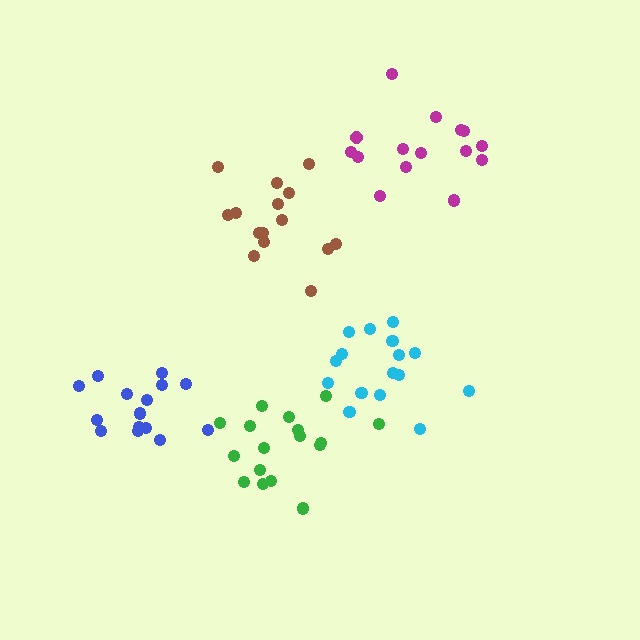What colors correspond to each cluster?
The clusters are colored: brown, cyan, green, magenta, blue.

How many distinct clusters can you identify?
There are 5 distinct clusters.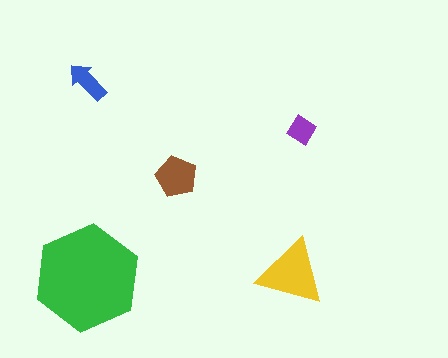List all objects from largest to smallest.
The green hexagon, the yellow triangle, the brown pentagon, the blue arrow, the purple diamond.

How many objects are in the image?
There are 5 objects in the image.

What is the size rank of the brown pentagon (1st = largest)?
3rd.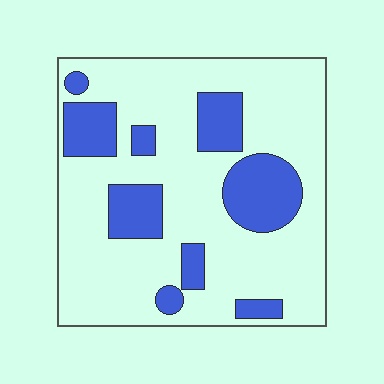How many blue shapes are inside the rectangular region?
9.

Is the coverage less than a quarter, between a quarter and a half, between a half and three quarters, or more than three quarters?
Less than a quarter.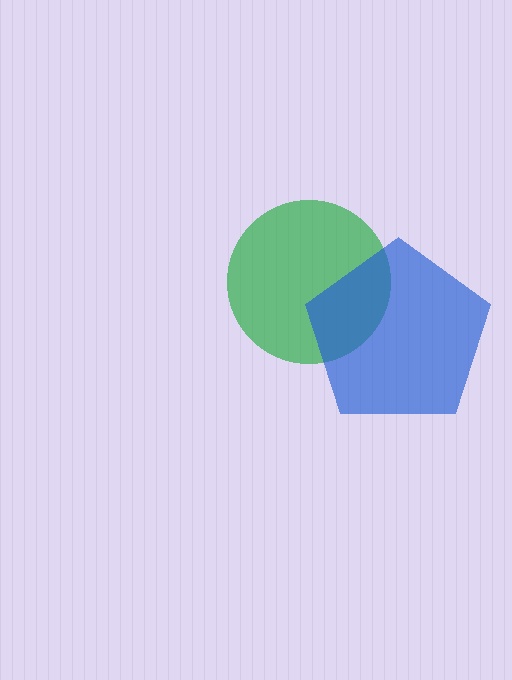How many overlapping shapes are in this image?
There are 2 overlapping shapes in the image.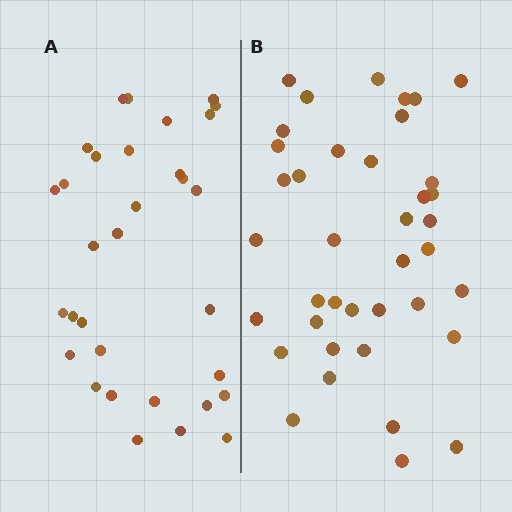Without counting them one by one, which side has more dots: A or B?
Region B (the right region) has more dots.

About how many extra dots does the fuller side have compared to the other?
Region B has roughly 8 or so more dots than region A.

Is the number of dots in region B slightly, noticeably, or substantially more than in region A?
Region B has only slightly more — the two regions are fairly close. The ratio is roughly 1.2 to 1.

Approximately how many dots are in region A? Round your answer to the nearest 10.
About 30 dots. (The exact count is 32, which rounds to 30.)